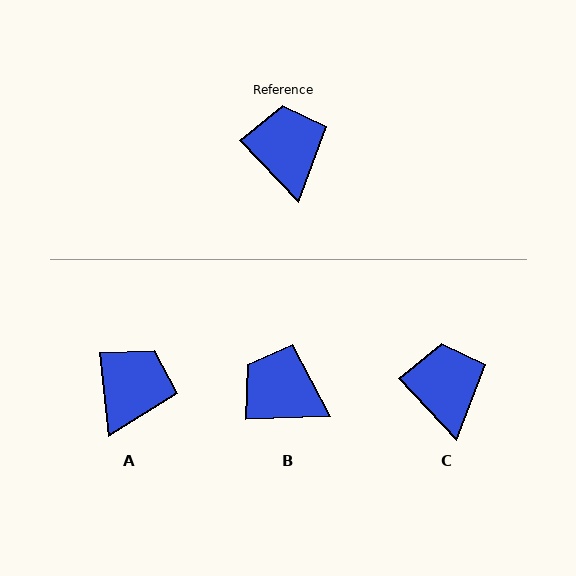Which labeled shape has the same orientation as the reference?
C.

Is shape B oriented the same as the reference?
No, it is off by about 49 degrees.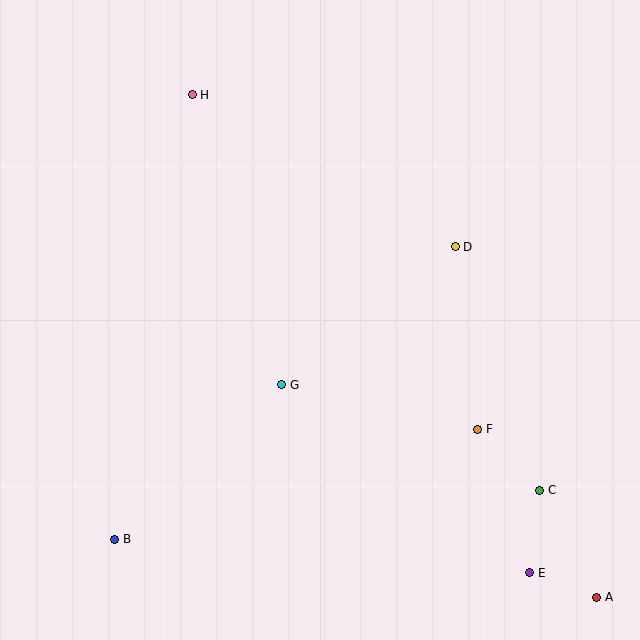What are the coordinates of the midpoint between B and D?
The midpoint between B and D is at (285, 393).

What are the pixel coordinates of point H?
Point H is at (192, 95).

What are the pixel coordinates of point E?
Point E is at (530, 573).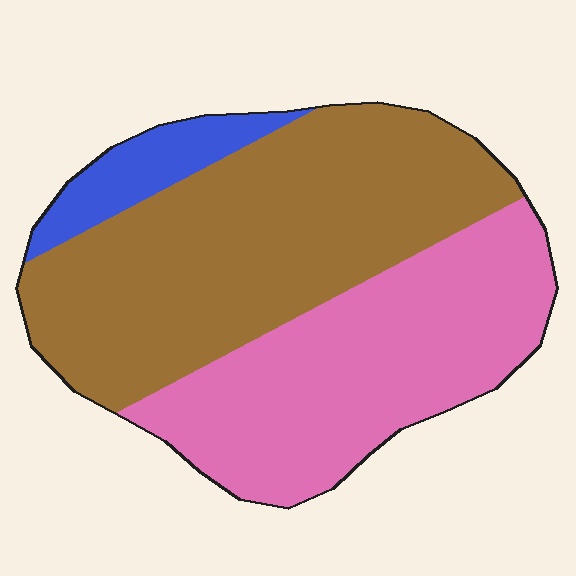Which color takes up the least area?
Blue, at roughly 10%.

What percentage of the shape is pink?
Pink covers about 40% of the shape.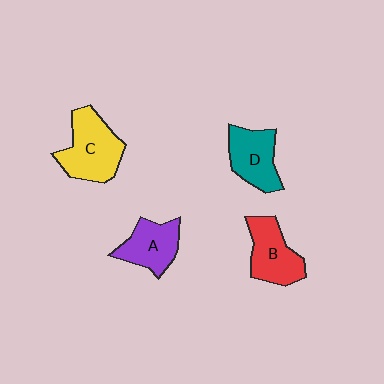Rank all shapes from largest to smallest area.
From largest to smallest: C (yellow), B (red), D (teal), A (purple).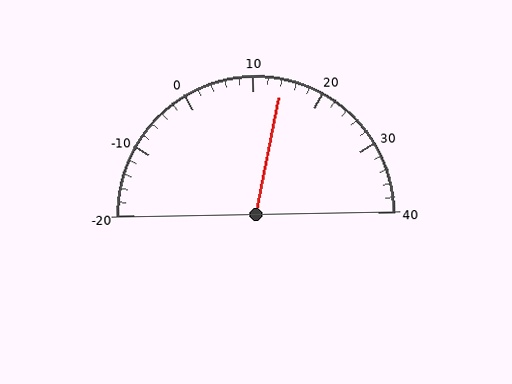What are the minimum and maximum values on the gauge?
The gauge ranges from -20 to 40.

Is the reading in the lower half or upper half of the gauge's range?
The reading is in the upper half of the range (-20 to 40).